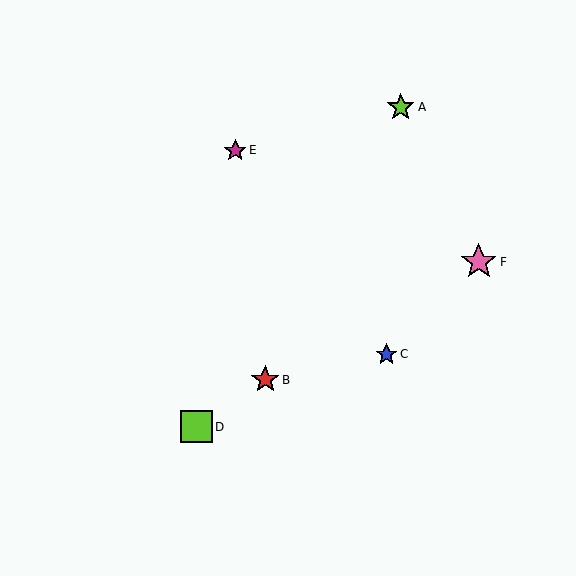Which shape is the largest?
The pink star (labeled F) is the largest.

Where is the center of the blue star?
The center of the blue star is at (386, 355).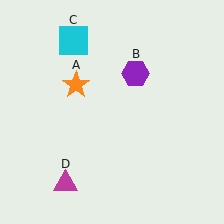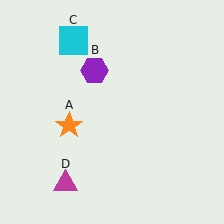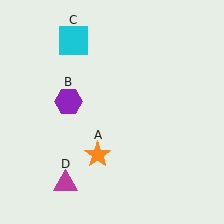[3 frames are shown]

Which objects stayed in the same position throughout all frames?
Cyan square (object C) and magenta triangle (object D) remained stationary.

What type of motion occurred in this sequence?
The orange star (object A), purple hexagon (object B) rotated counterclockwise around the center of the scene.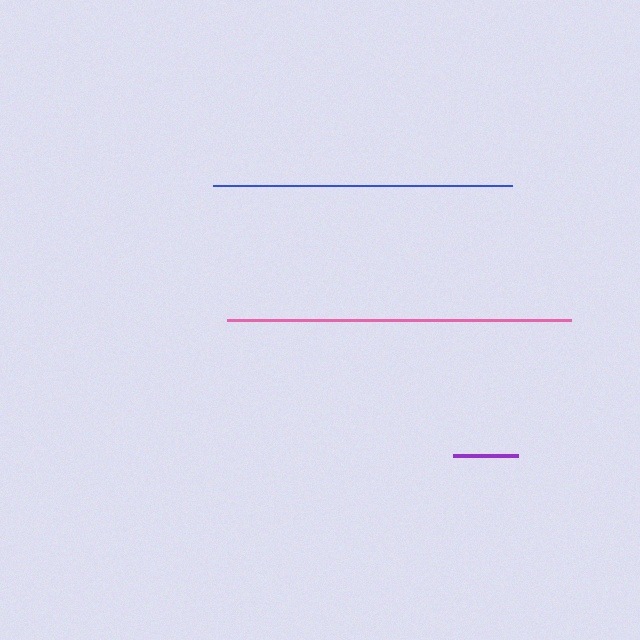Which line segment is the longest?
The pink line is the longest at approximately 344 pixels.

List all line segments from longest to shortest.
From longest to shortest: pink, blue, purple.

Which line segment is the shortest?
The purple line is the shortest at approximately 65 pixels.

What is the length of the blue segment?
The blue segment is approximately 299 pixels long.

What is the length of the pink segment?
The pink segment is approximately 344 pixels long.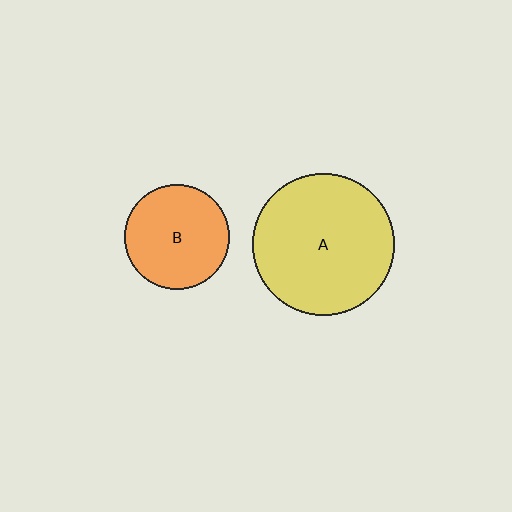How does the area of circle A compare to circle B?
Approximately 1.8 times.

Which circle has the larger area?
Circle A (yellow).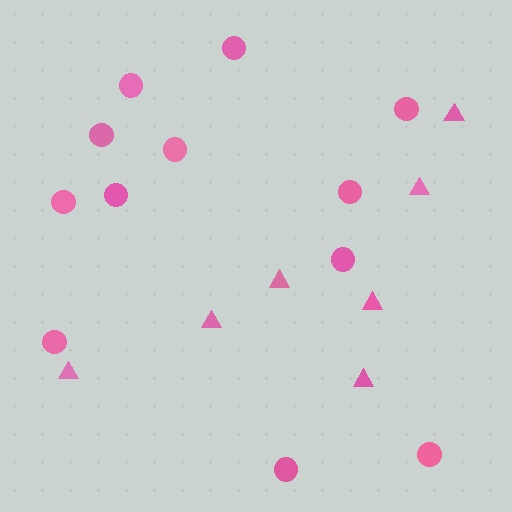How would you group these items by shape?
There are 2 groups: one group of triangles (7) and one group of circles (12).